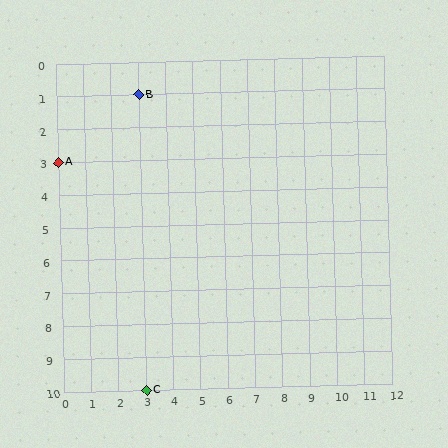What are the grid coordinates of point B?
Point B is at grid coordinates (3, 1).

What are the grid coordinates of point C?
Point C is at grid coordinates (3, 10).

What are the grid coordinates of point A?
Point A is at grid coordinates (0, 3).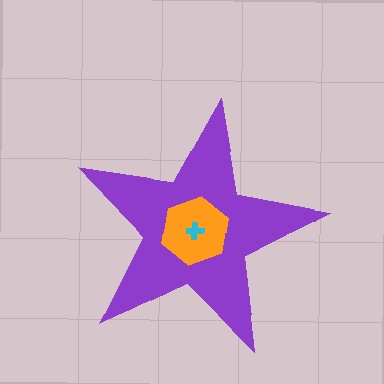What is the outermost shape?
The purple star.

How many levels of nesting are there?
3.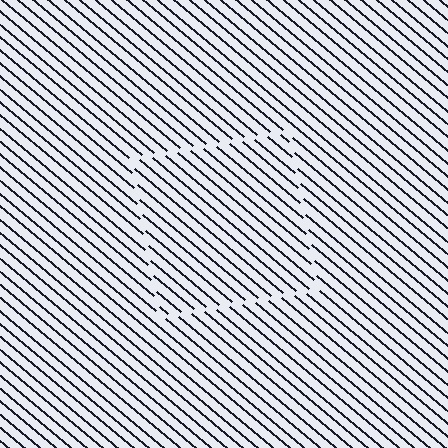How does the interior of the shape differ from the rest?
The interior of the shape contains the same grating, shifted by half a period — the contour is defined by the phase discontinuity where line-ends from the inner and outer gratings abut.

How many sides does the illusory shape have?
4 sides — the line-ends trace a square.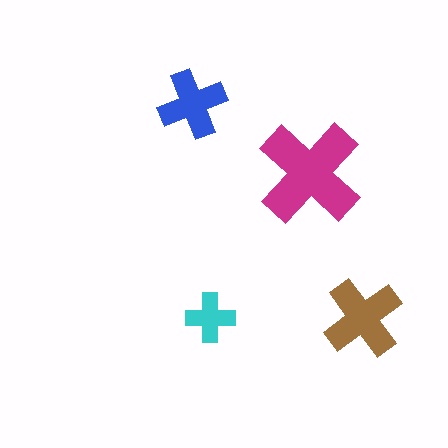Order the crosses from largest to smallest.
the magenta one, the brown one, the blue one, the cyan one.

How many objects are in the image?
There are 4 objects in the image.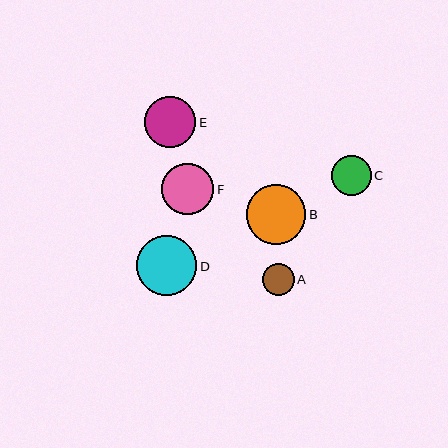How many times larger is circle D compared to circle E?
Circle D is approximately 1.2 times the size of circle E.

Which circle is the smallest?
Circle A is the smallest with a size of approximately 32 pixels.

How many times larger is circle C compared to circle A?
Circle C is approximately 1.2 times the size of circle A.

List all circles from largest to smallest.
From largest to smallest: D, B, F, E, C, A.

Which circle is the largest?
Circle D is the largest with a size of approximately 60 pixels.